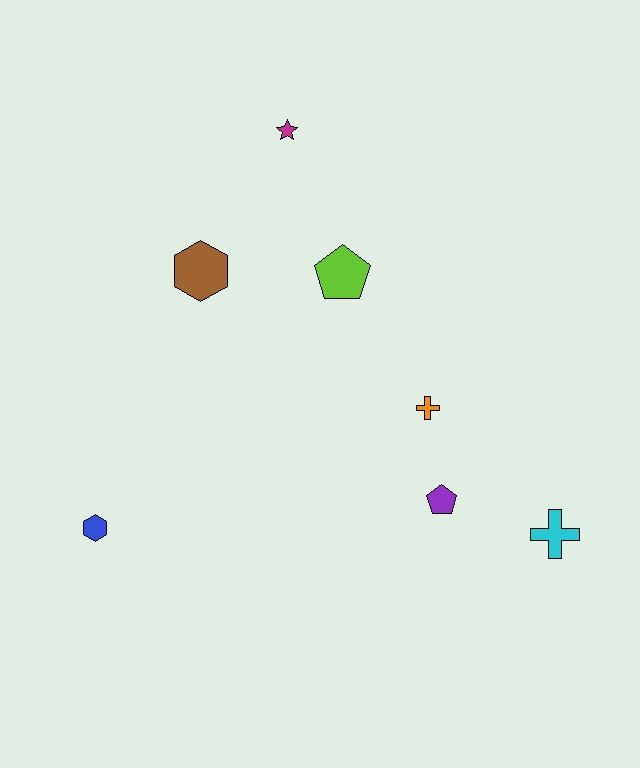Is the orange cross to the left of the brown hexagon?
No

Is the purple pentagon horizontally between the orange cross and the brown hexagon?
No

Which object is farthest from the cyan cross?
The magenta star is farthest from the cyan cross.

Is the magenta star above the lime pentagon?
Yes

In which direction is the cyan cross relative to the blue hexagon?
The cyan cross is to the right of the blue hexagon.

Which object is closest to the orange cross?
The purple pentagon is closest to the orange cross.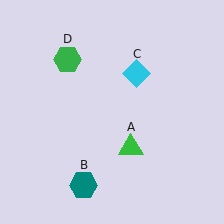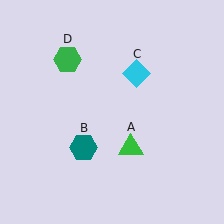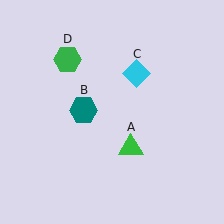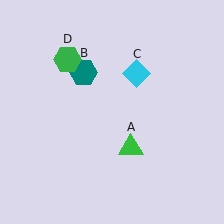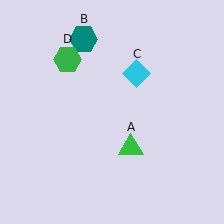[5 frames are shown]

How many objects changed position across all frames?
1 object changed position: teal hexagon (object B).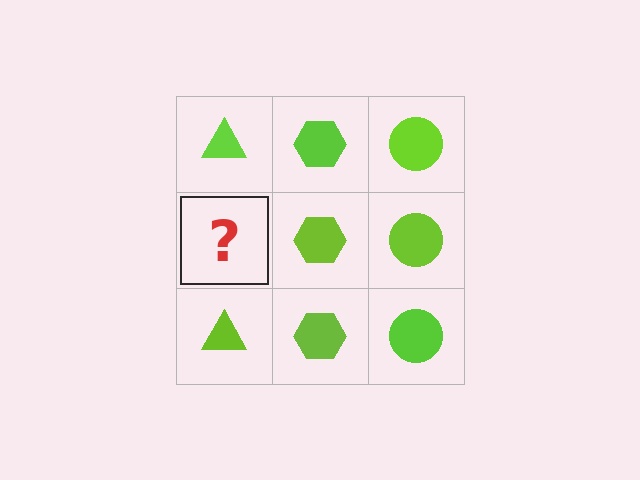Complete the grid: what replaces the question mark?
The question mark should be replaced with a lime triangle.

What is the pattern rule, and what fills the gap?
The rule is that each column has a consistent shape. The gap should be filled with a lime triangle.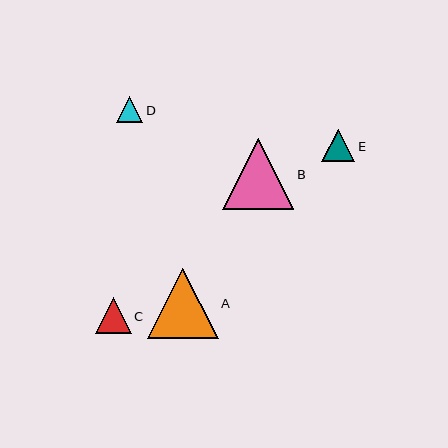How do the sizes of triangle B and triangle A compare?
Triangle B and triangle A are approximately the same size.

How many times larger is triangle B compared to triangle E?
Triangle B is approximately 2.2 times the size of triangle E.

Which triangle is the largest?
Triangle B is the largest with a size of approximately 71 pixels.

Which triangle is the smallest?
Triangle D is the smallest with a size of approximately 27 pixels.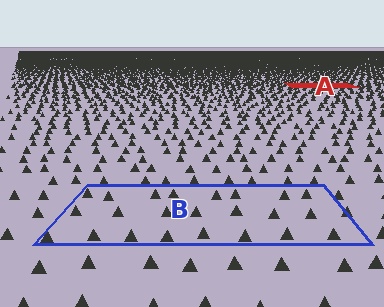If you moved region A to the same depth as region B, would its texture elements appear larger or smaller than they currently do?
They would appear larger. At a closer depth, the same texture elements are projected at a bigger on-screen size.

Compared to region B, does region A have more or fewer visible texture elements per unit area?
Region A has more texture elements per unit area — they are packed more densely because it is farther away.